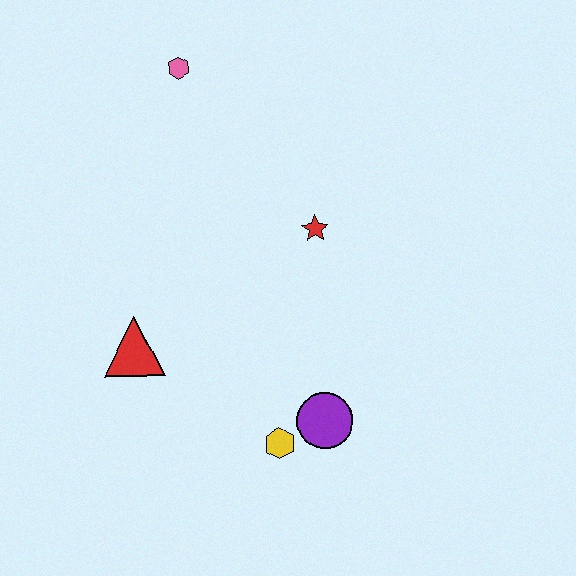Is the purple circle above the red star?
No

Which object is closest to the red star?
The purple circle is closest to the red star.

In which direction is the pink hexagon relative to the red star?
The pink hexagon is above the red star.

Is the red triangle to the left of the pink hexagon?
Yes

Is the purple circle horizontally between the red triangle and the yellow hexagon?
No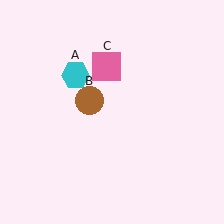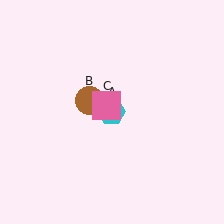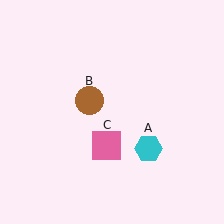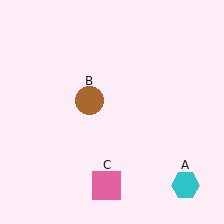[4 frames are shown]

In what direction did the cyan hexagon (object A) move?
The cyan hexagon (object A) moved down and to the right.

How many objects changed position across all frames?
2 objects changed position: cyan hexagon (object A), pink square (object C).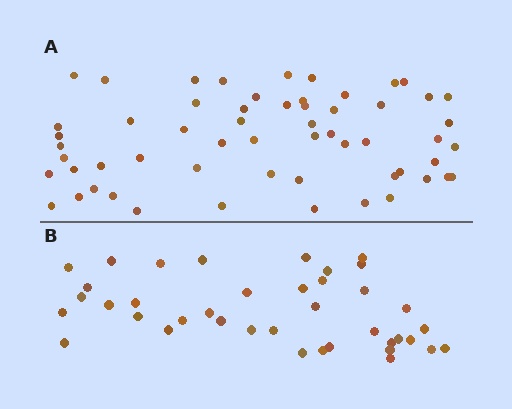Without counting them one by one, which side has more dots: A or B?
Region A (the top region) has more dots.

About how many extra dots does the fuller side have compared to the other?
Region A has approximately 20 more dots than region B.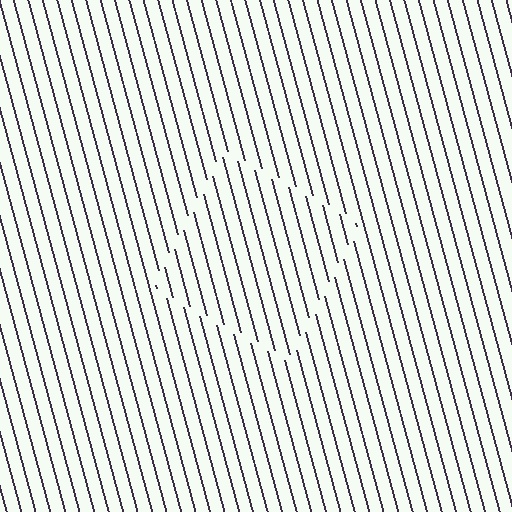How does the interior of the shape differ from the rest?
The interior of the shape contains the same grating, shifted by half a period — the contour is defined by the phase discontinuity where line-ends from the inner and outer gratings abut.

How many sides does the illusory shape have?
4 sides — the line-ends trace a square.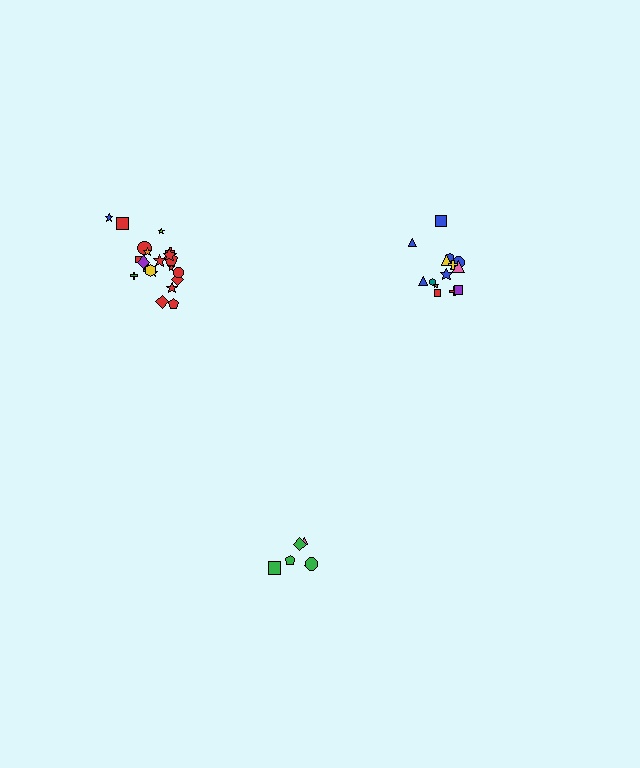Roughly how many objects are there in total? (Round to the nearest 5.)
Roughly 45 objects in total.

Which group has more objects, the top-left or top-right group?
The top-left group.